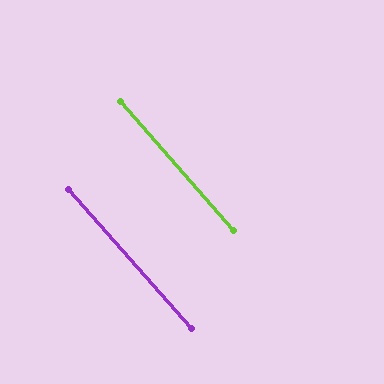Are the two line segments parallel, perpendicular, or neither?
Parallel — their directions differ by only 0.6°.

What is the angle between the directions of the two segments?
Approximately 1 degree.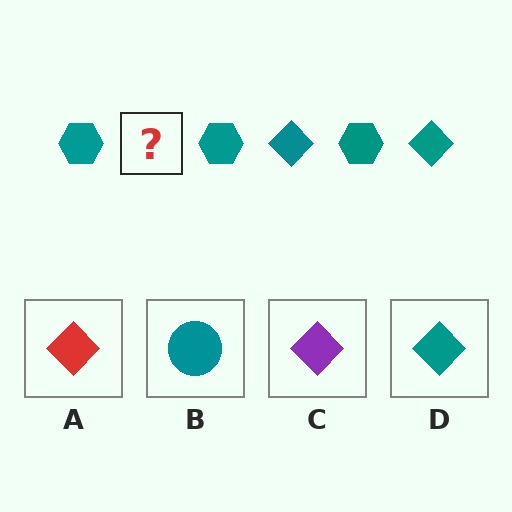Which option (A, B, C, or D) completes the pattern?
D.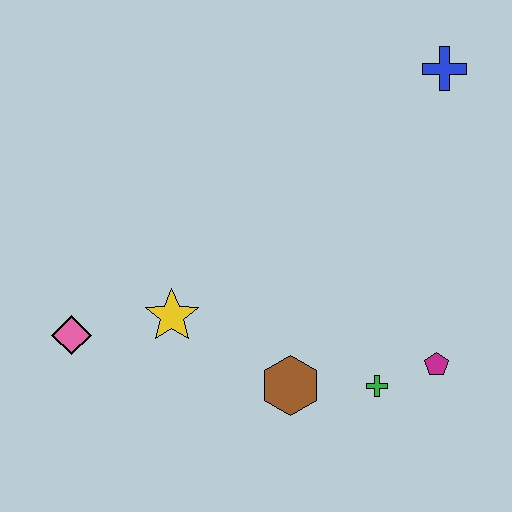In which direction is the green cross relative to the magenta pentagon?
The green cross is to the left of the magenta pentagon.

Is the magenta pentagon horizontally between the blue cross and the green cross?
Yes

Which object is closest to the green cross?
The magenta pentagon is closest to the green cross.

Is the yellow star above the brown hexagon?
Yes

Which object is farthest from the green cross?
The blue cross is farthest from the green cross.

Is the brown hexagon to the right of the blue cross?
No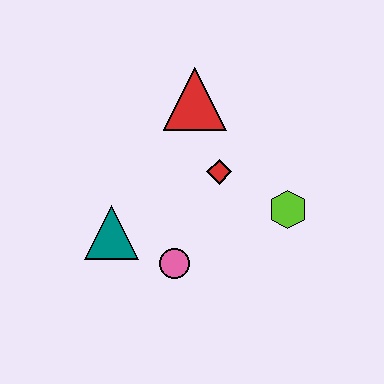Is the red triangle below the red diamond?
No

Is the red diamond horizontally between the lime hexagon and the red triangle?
Yes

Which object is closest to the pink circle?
The teal triangle is closest to the pink circle.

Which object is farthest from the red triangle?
The pink circle is farthest from the red triangle.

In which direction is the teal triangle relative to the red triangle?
The teal triangle is below the red triangle.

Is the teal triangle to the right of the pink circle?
No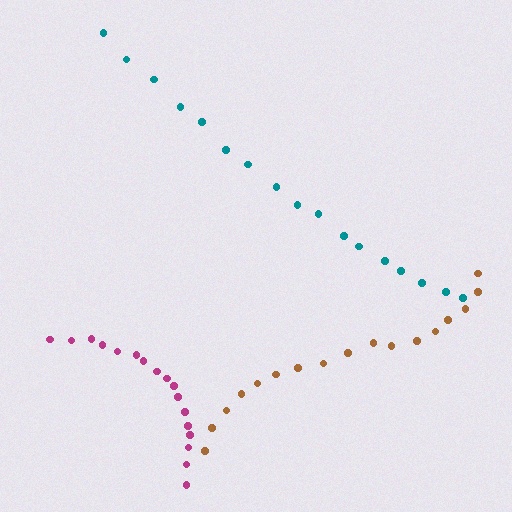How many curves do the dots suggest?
There are 3 distinct paths.